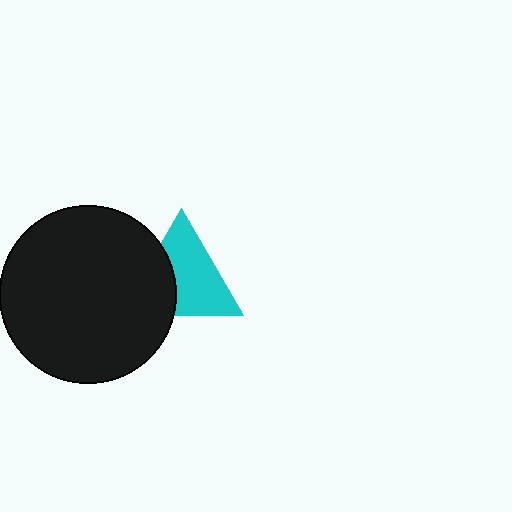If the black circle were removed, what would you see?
You would see the complete cyan triangle.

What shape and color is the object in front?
The object in front is a black circle.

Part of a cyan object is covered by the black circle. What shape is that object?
It is a triangle.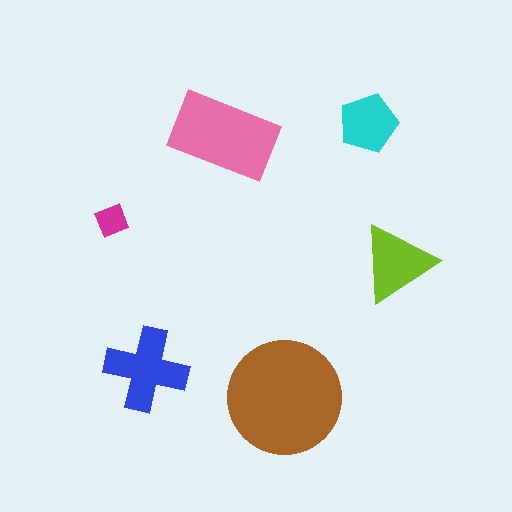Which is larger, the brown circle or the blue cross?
The brown circle.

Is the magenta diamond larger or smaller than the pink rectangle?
Smaller.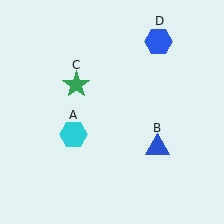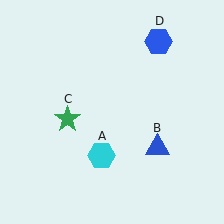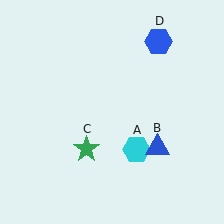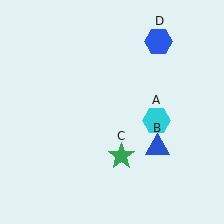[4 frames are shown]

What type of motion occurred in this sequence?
The cyan hexagon (object A), green star (object C) rotated counterclockwise around the center of the scene.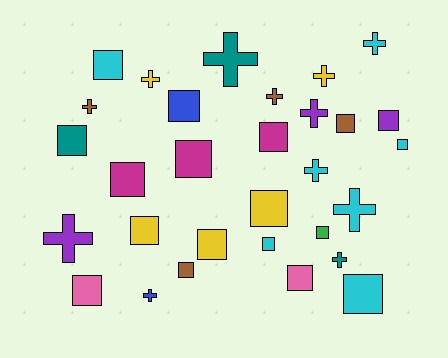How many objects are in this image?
There are 30 objects.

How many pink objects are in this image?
There are 2 pink objects.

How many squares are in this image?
There are 18 squares.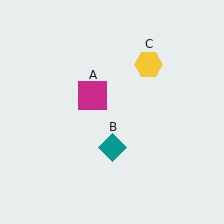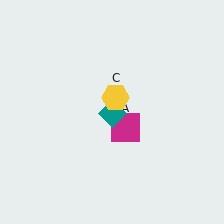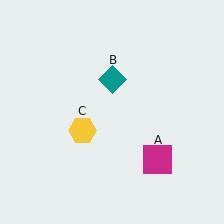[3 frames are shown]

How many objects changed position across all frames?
3 objects changed position: magenta square (object A), teal diamond (object B), yellow hexagon (object C).